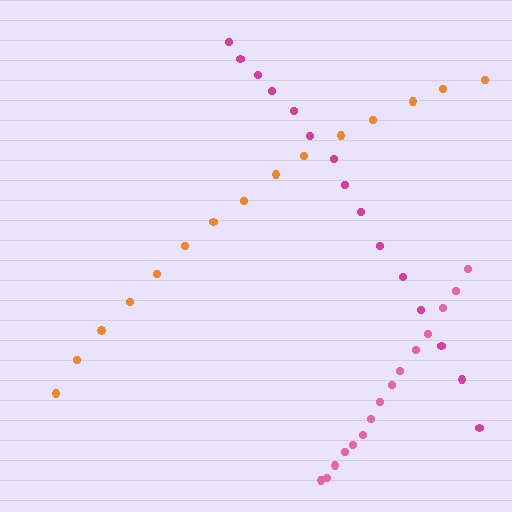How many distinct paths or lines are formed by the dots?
There are 3 distinct paths.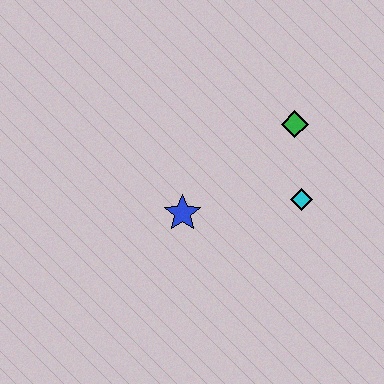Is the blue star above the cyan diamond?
No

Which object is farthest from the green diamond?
The blue star is farthest from the green diamond.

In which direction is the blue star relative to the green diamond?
The blue star is to the left of the green diamond.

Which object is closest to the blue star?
The cyan diamond is closest to the blue star.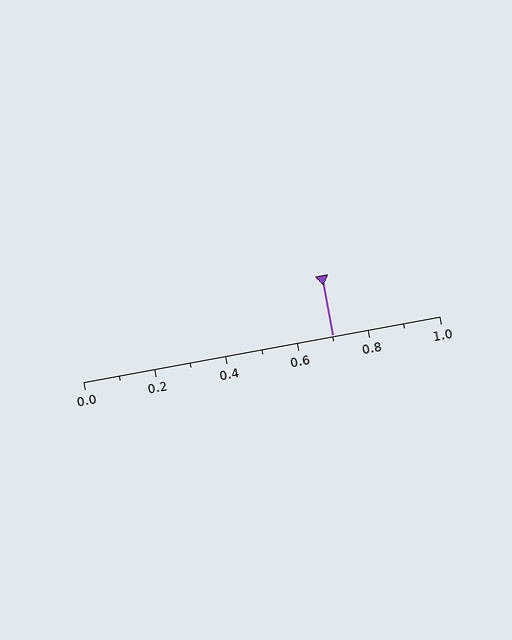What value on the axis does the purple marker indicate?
The marker indicates approximately 0.7.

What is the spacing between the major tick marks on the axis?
The major ticks are spaced 0.2 apart.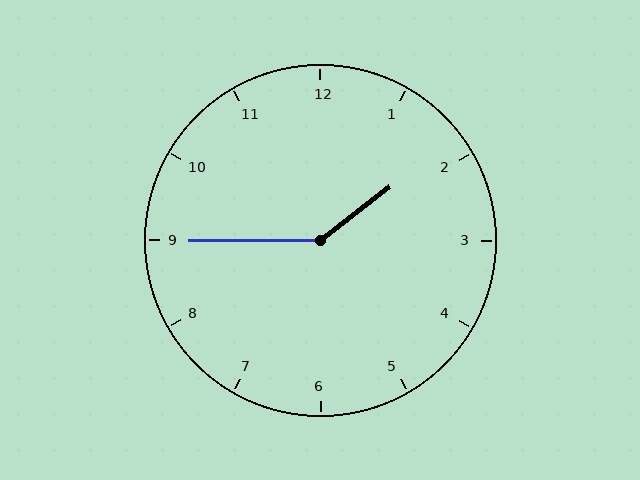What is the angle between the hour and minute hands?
Approximately 142 degrees.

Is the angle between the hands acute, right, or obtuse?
It is obtuse.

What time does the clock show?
1:45.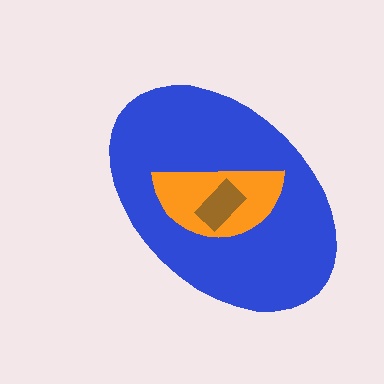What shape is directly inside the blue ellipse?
The orange semicircle.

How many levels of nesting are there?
3.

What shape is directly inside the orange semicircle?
The brown rectangle.